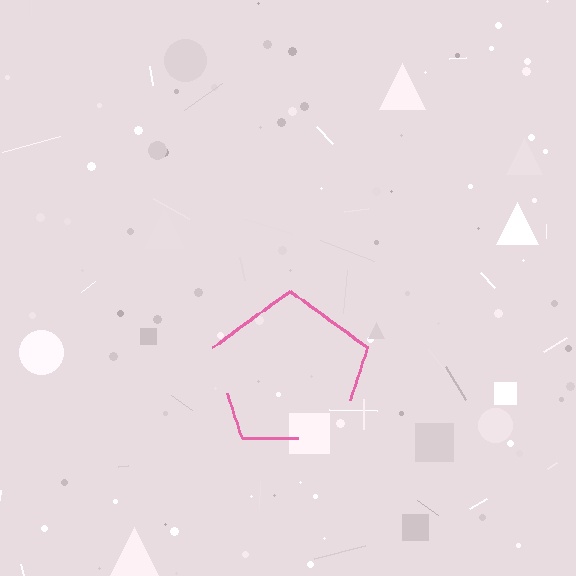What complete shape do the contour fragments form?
The contour fragments form a pentagon.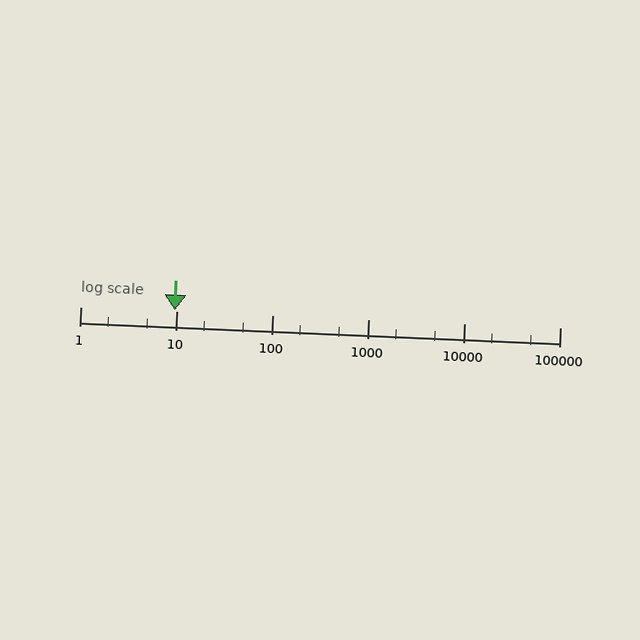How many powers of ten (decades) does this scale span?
The scale spans 5 decades, from 1 to 100000.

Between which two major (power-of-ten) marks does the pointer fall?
The pointer is between 1 and 10.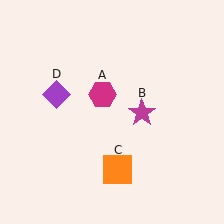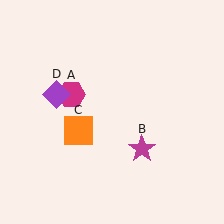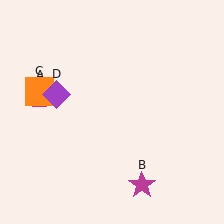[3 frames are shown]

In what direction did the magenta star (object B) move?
The magenta star (object B) moved down.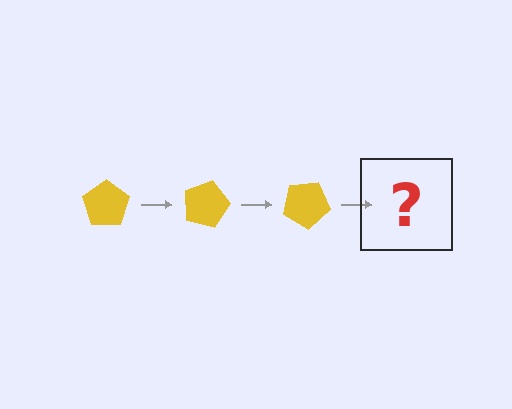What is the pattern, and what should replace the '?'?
The pattern is that the pentagon rotates 15 degrees each step. The '?' should be a yellow pentagon rotated 45 degrees.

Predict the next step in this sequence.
The next step is a yellow pentagon rotated 45 degrees.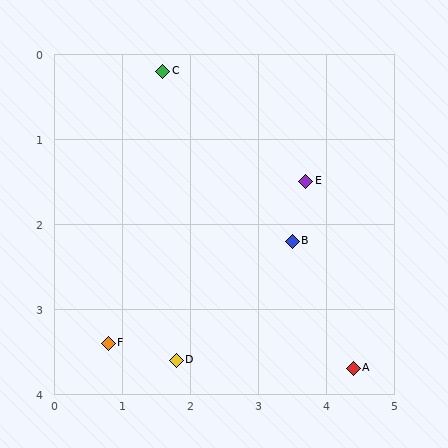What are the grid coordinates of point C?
Point C is at approximately (1.6, 0.2).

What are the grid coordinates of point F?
Point F is at approximately (0.8, 3.4).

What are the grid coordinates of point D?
Point D is at approximately (1.8, 3.6).